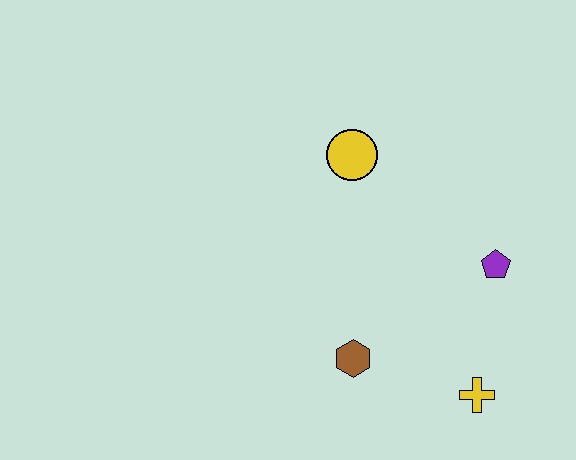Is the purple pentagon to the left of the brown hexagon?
No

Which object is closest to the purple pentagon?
The yellow cross is closest to the purple pentagon.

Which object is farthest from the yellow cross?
The yellow circle is farthest from the yellow cross.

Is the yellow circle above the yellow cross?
Yes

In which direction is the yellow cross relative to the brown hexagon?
The yellow cross is to the right of the brown hexagon.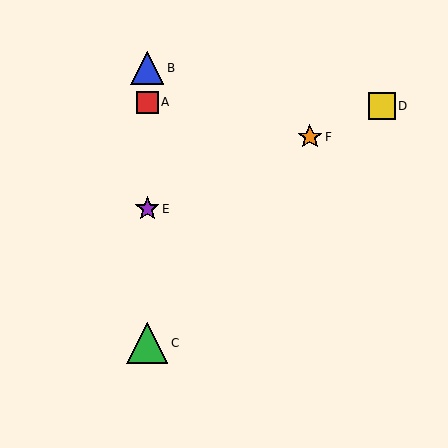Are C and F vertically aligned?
No, C is at x≈147 and F is at x≈310.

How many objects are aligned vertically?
4 objects (A, B, C, E) are aligned vertically.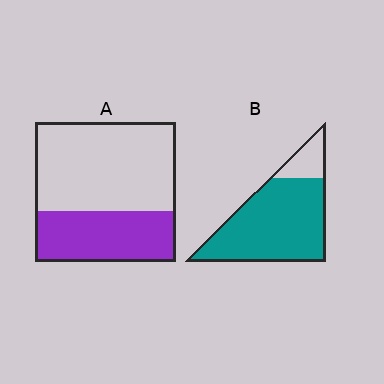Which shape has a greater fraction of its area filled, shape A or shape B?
Shape B.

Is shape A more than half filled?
No.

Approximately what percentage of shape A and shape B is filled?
A is approximately 35% and B is approximately 85%.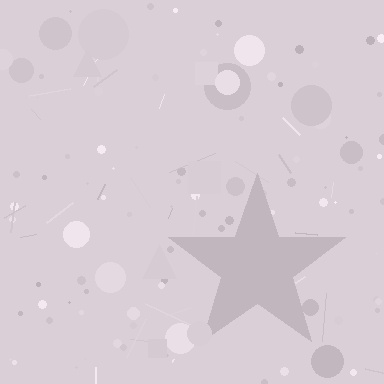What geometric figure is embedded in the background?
A star is embedded in the background.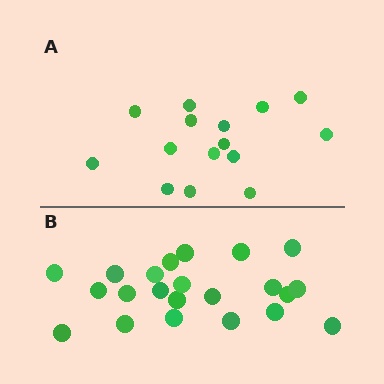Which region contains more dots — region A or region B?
Region B (the bottom region) has more dots.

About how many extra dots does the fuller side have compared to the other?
Region B has roughly 8 or so more dots than region A.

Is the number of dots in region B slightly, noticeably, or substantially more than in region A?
Region B has substantially more. The ratio is roughly 1.5 to 1.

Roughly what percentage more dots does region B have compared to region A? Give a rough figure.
About 45% more.